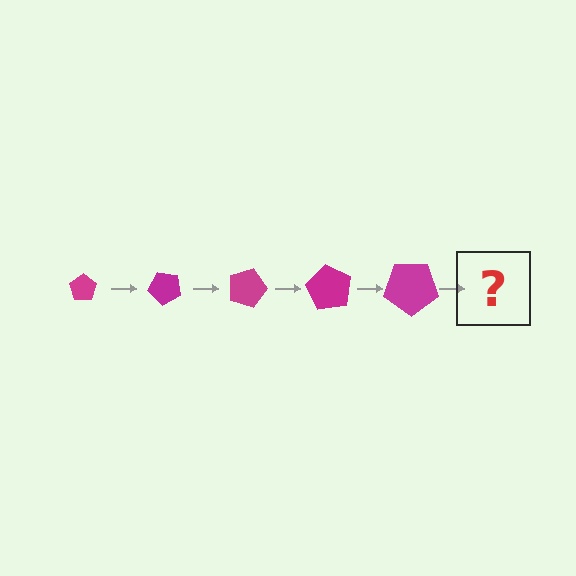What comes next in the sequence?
The next element should be a pentagon, larger than the previous one and rotated 225 degrees from the start.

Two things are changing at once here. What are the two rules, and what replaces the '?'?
The two rules are that the pentagon grows larger each step and it rotates 45 degrees each step. The '?' should be a pentagon, larger than the previous one and rotated 225 degrees from the start.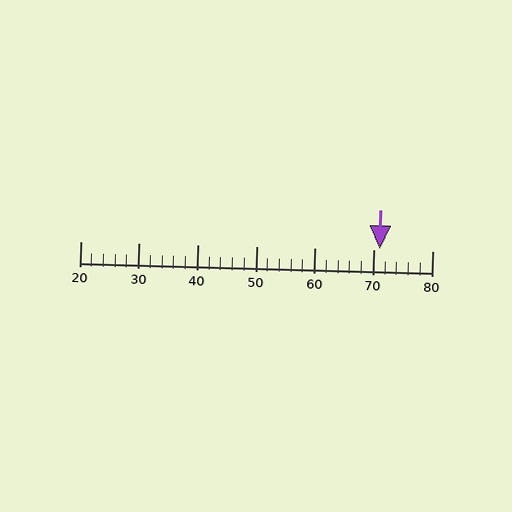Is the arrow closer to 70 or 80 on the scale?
The arrow is closer to 70.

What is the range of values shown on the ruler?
The ruler shows values from 20 to 80.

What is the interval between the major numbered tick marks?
The major tick marks are spaced 10 units apart.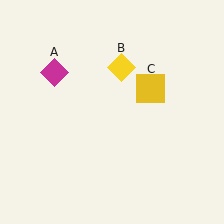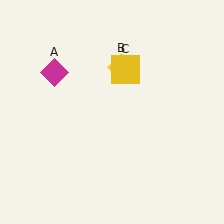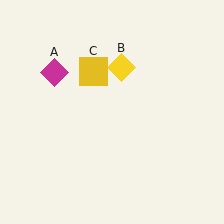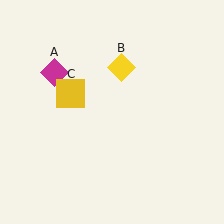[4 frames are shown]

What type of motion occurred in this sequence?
The yellow square (object C) rotated counterclockwise around the center of the scene.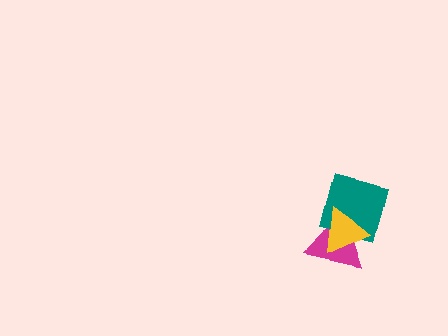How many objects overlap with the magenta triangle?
2 objects overlap with the magenta triangle.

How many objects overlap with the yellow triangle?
2 objects overlap with the yellow triangle.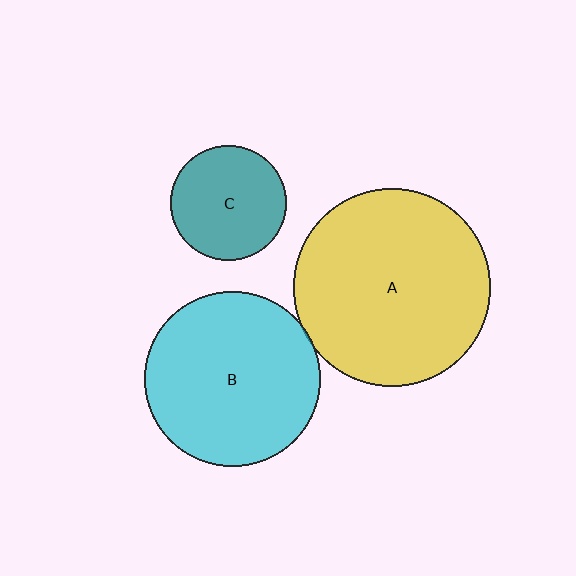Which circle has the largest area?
Circle A (yellow).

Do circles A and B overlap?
Yes.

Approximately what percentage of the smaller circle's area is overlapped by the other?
Approximately 5%.